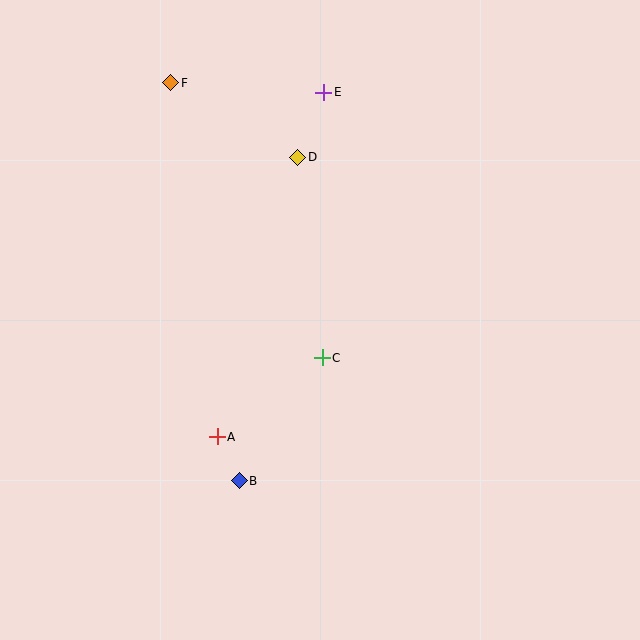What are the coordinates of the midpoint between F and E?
The midpoint between F and E is at (247, 87).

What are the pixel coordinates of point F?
Point F is at (171, 83).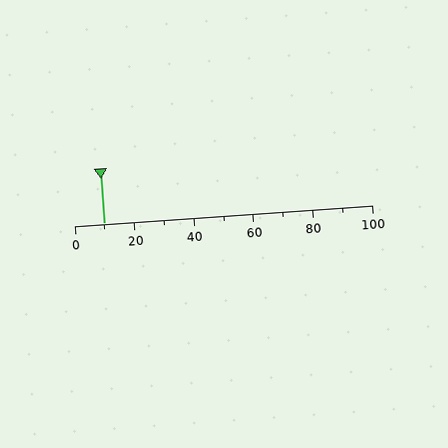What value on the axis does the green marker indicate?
The marker indicates approximately 10.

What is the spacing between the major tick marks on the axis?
The major ticks are spaced 20 apart.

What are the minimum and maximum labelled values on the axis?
The axis runs from 0 to 100.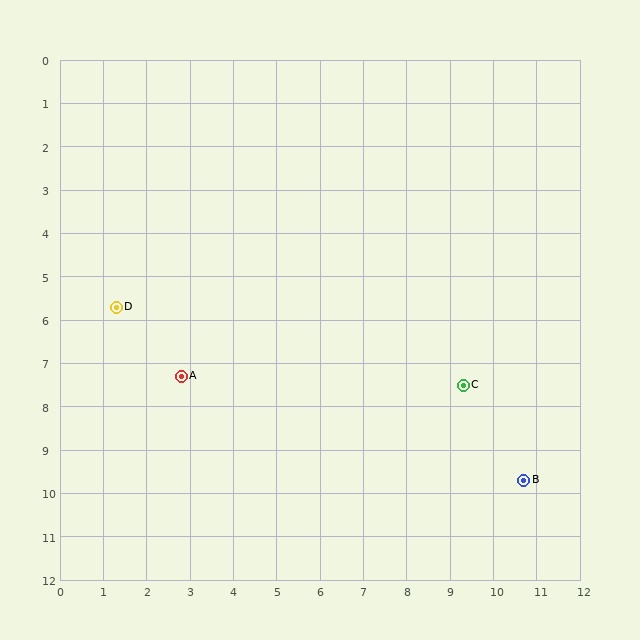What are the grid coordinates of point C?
Point C is at approximately (9.3, 7.5).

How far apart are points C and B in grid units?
Points C and B are about 2.6 grid units apart.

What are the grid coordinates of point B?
Point B is at approximately (10.7, 9.7).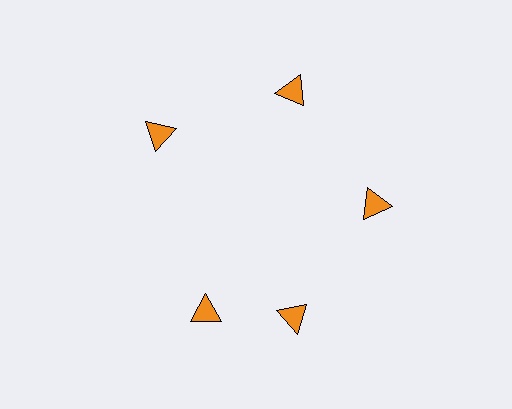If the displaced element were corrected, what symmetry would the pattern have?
It would have 5-fold rotational symmetry — the pattern would map onto itself every 72 degrees.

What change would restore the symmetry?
The symmetry would be restored by rotating it back into even spacing with its neighbors so that all 5 triangles sit at equal angles and equal distance from the center.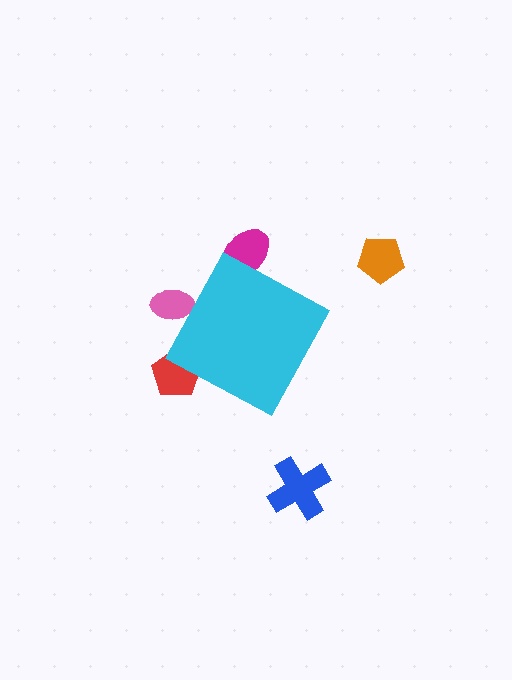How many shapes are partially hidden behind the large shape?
3 shapes are partially hidden.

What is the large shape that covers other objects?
A cyan diamond.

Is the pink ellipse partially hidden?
Yes, the pink ellipse is partially hidden behind the cyan diamond.